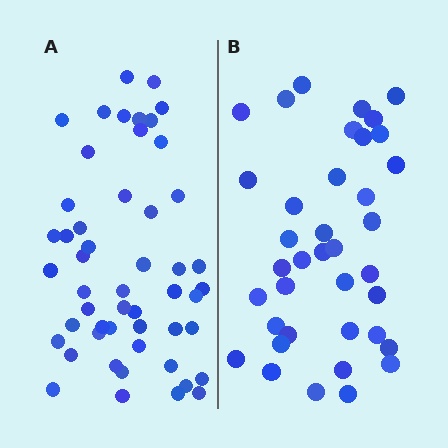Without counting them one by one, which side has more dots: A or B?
Region A (the left region) has more dots.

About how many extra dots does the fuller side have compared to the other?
Region A has approximately 15 more dots than region B.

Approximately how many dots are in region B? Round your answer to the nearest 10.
About 40 dots. (The exact count is 38, which rounds to 40.)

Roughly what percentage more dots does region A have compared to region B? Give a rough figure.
About 35% more.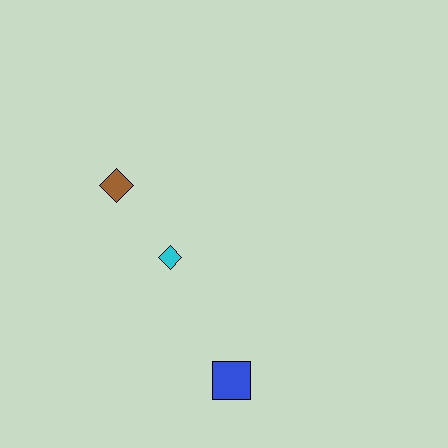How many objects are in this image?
There are 3 objects.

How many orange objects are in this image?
There are no orange objects.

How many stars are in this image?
There are no stars.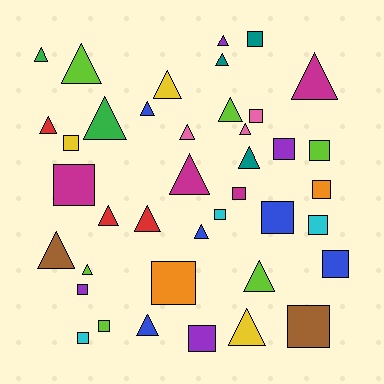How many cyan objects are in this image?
There are 3 cyan objects.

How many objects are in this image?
There are 40 objects.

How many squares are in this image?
There are 18 squares.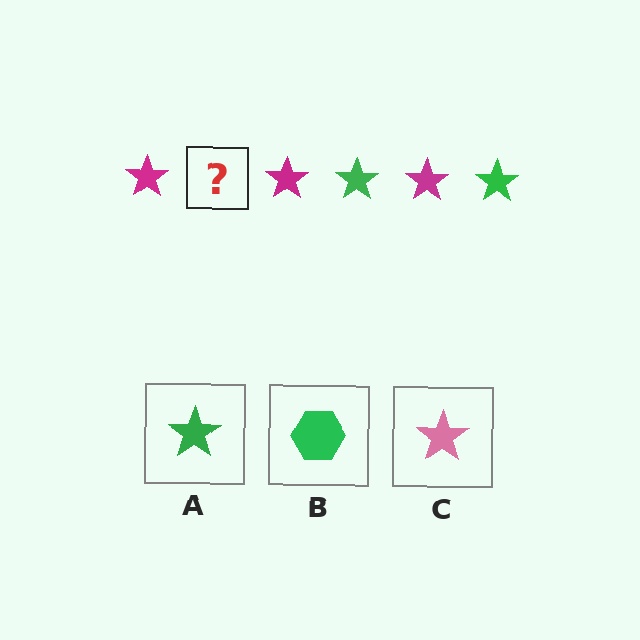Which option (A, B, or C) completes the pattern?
A.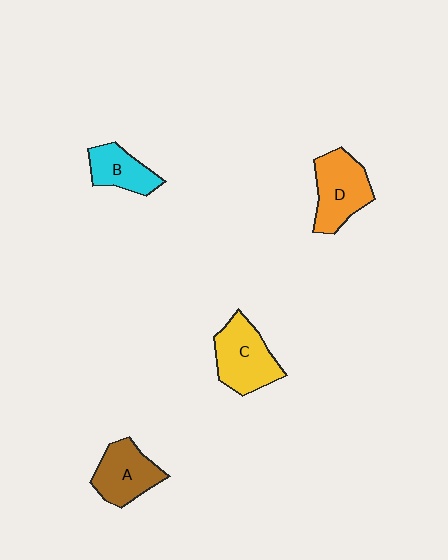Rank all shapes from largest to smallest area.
From largest to smallest: C (yellow), D (orange), A (brown), B (cyan).